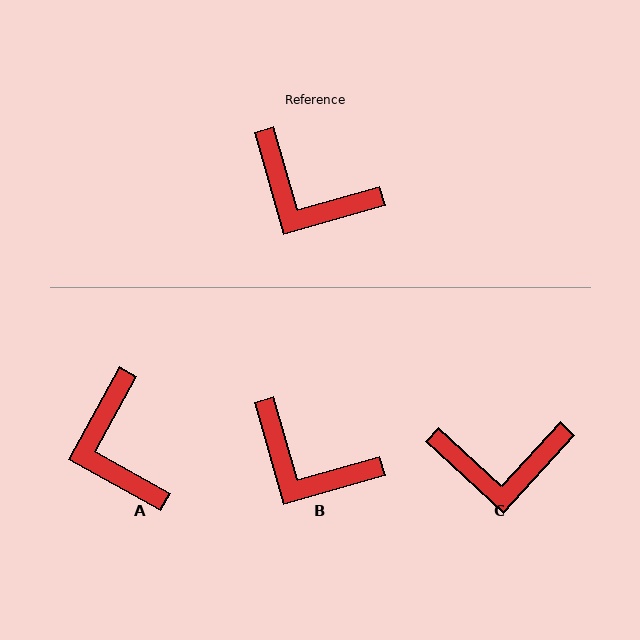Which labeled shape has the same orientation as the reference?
B.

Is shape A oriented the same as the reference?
No, it is off by about 45 degrees.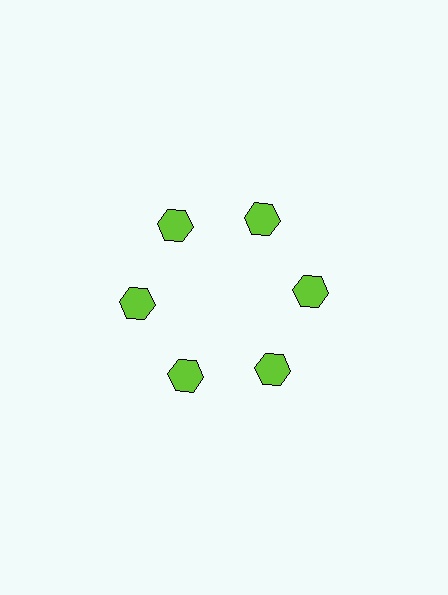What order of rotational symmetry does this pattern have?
This pattern has 6-fold rotational symmetry.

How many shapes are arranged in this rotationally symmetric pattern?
There are 6 shapes, arranged in 6 groups of 1.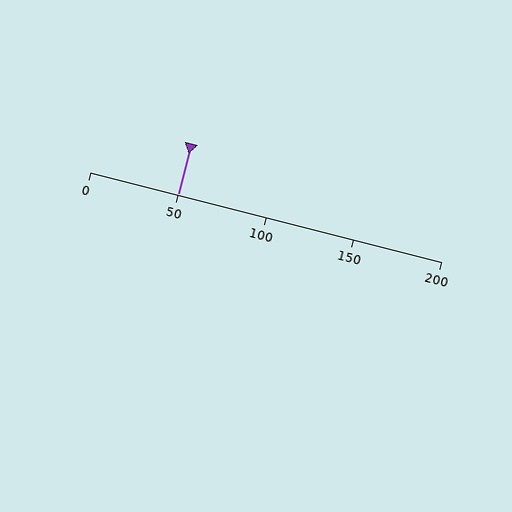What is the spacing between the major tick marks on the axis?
The major ticks are spaced 50 apart.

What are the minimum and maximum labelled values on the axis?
The axis runs from 0 to 200.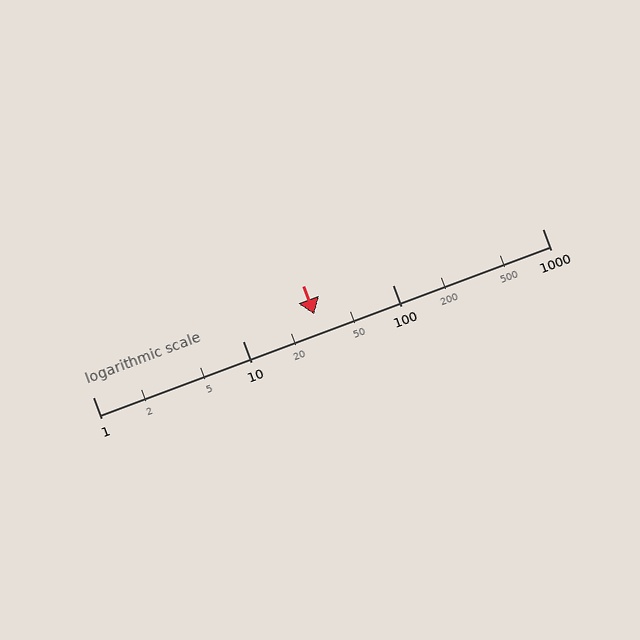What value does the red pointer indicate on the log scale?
The pointer indicates approximately 30.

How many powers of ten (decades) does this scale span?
The scale spans 3 decades, from 1 to 1000.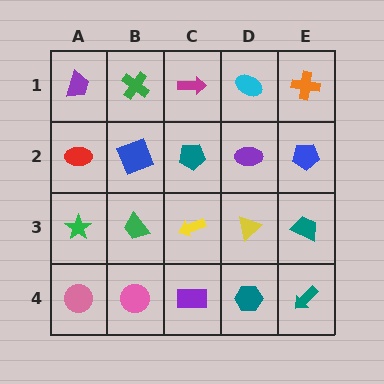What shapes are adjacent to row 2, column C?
A magenta arrow (row 1, column C), a yellow arrow (row 3, column C), a blue square (row 2, column B), a purple ellipse (row 2, column D).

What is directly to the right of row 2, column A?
A blue square.